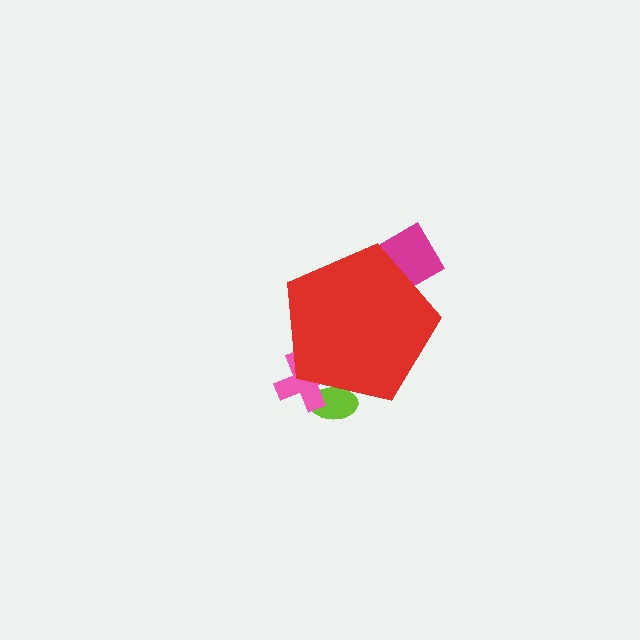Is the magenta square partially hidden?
Yes, the magenta square is partially hidden behind the red pentagon.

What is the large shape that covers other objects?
A red pentagon.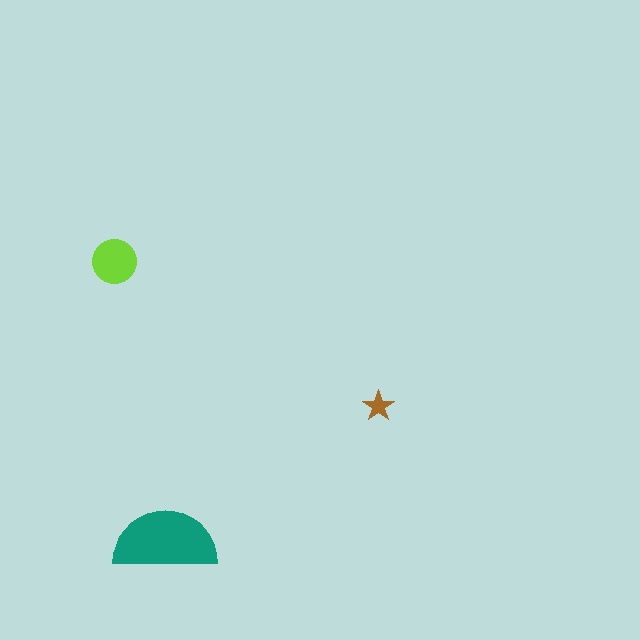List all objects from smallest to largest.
The brown star, the lime circle, the teal semicircle.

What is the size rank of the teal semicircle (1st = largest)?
1st.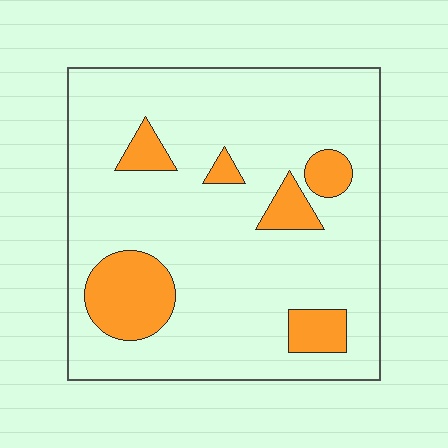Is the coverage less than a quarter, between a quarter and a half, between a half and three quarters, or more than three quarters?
Less than a quarter.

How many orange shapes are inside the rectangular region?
6.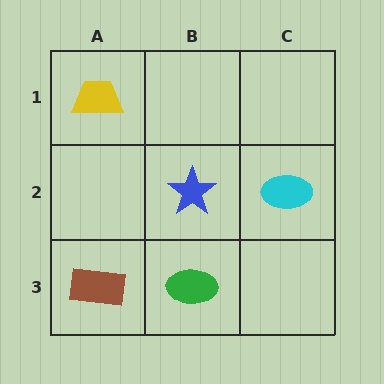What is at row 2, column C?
A cyan ellipse.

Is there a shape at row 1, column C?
No, that cell is empty.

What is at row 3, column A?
A brown rectangle.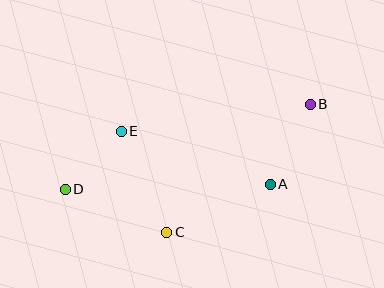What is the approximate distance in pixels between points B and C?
The distance between B and C is approximately 193 pixels.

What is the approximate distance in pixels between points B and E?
The distance between B and E is approximately 191 pixels.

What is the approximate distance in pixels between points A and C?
The distance between A and C is approximately 114 pixels.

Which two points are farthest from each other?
Points B and D are farthest from each other.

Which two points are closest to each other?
Points D and E are closest to each other.